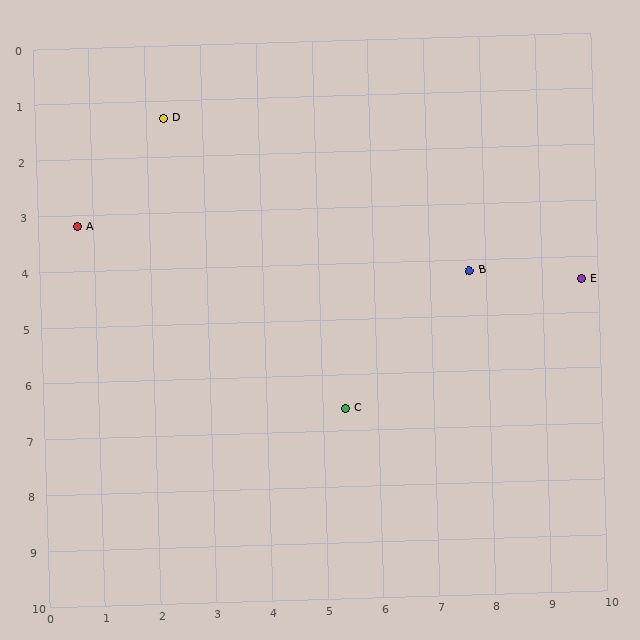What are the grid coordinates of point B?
Point B is at approximately (7.7, 4.2).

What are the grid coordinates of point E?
Point E is at approximately (9.7, 4.4).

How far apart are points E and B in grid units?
Points E and B are about 2.0 grid units apart.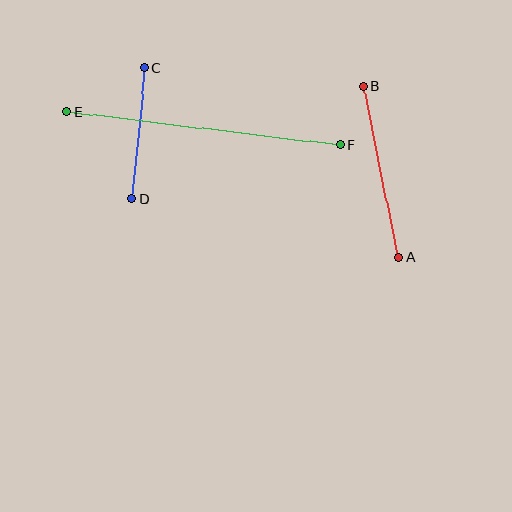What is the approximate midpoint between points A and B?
The midpoint is at approximately (381, 172) pixels.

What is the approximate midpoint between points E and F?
The midpoint is at approximately (203, 128) pixels.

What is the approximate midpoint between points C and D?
The midpoint is at approximately (138, 133) pixels.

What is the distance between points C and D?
The distance is approximately 132 pixels.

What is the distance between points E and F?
The distance is approximately 276 pixels.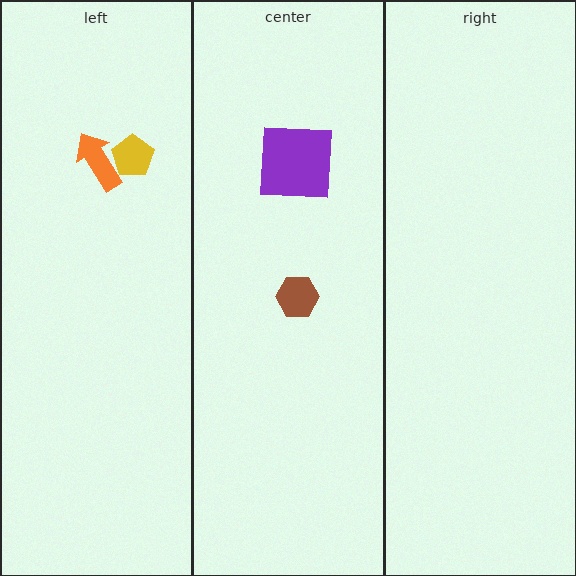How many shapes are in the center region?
2.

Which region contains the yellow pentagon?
The left region.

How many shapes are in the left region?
2.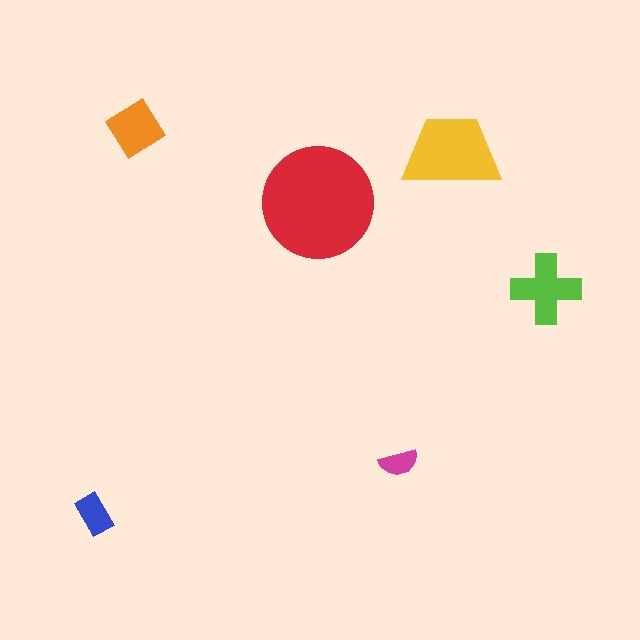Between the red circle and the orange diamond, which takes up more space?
The red circle.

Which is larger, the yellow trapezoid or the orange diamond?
The yellow trapezoid.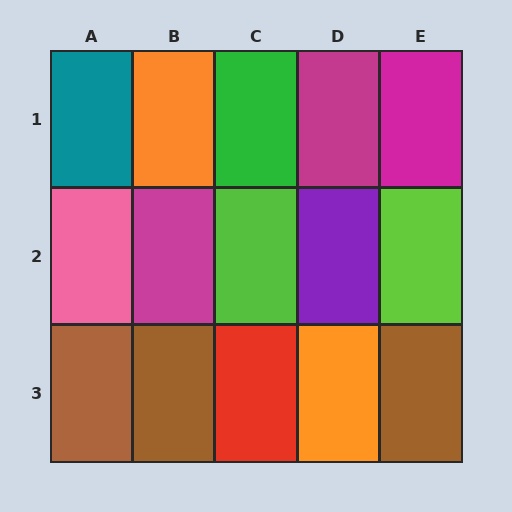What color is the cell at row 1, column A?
Teal.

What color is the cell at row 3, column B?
Brown.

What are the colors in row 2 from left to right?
Pink, magenta, lime, purple, lime.